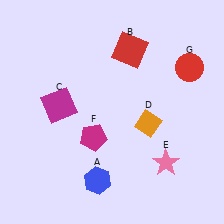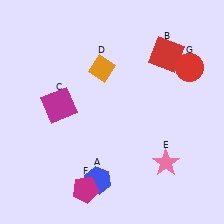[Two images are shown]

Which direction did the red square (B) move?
The red square (B) moved right.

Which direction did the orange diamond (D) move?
The orange diamond (D) moved up.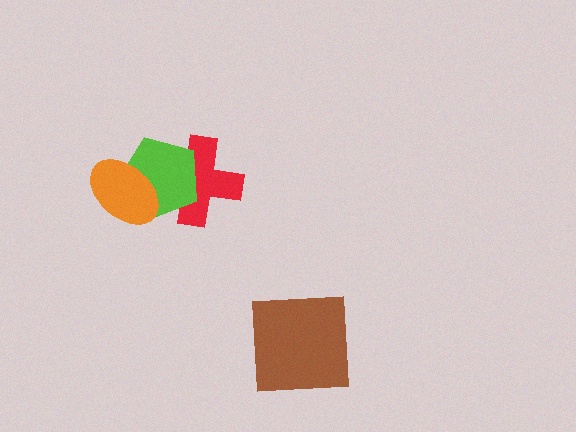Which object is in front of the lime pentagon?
The orange ellipse is in front of the lime pentagon.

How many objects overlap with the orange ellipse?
2 objects overlap with the orange ellipse.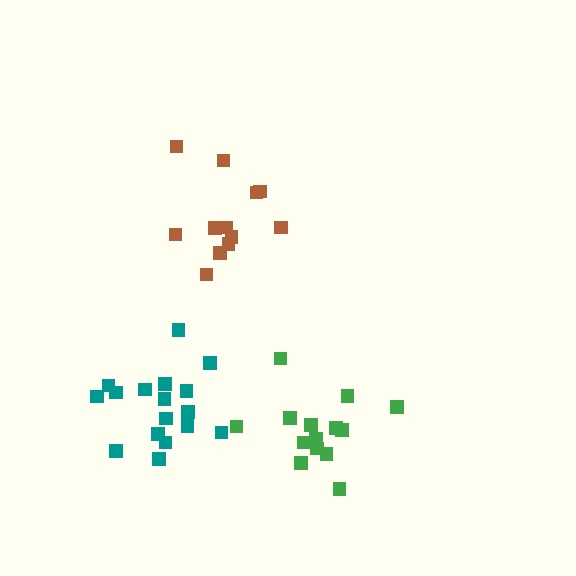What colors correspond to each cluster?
The clusters are colored: brown, green, teal.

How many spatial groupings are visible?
There are 3 spatial groupings.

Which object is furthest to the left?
The teal cluster is leftmost.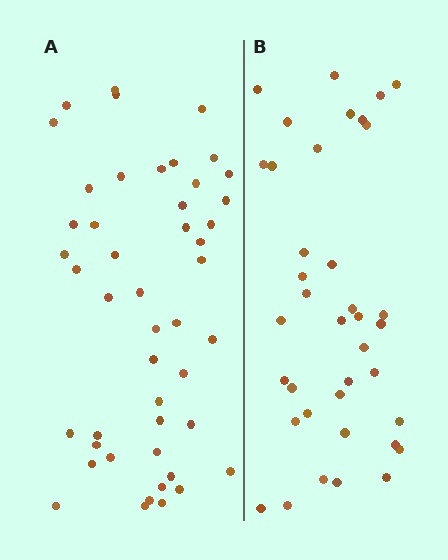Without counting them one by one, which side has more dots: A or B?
Region A (the left region) has more dots.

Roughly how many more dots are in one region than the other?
Region A has roughly 8 or so more dots than region B.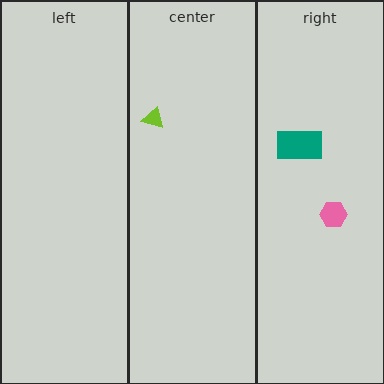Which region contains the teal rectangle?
The right region.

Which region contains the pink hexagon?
The right region.